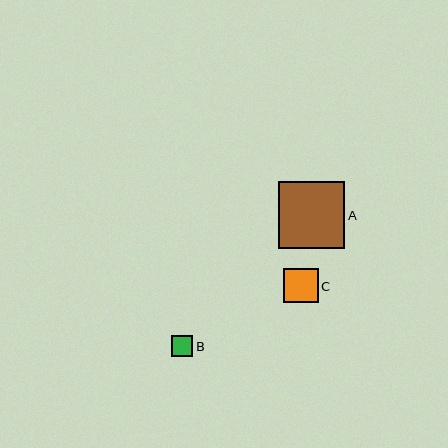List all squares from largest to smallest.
From largest to smallest: A, C, B.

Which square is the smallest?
Square B is the smallest with a size of approximately 21 pixels.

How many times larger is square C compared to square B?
Square C is approximately 1.6 times the size of square B.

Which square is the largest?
Square A is the largest with a size of approximately 66 pixels.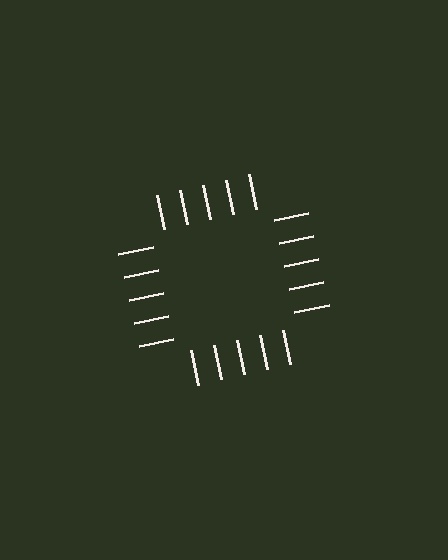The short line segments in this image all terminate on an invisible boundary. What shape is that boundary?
An illusory square — the line segments terminate on its edges but no continuous stroke is drawn.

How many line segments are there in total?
20 — 5 along each of the 4 edges.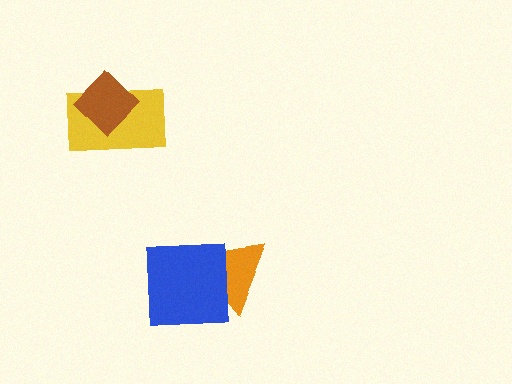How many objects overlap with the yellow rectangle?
1 object overlaps with the yellow rectangle.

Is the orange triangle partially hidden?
Yes, it is partially covered by another shape.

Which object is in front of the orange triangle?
The blue square is in front of the orange triangle.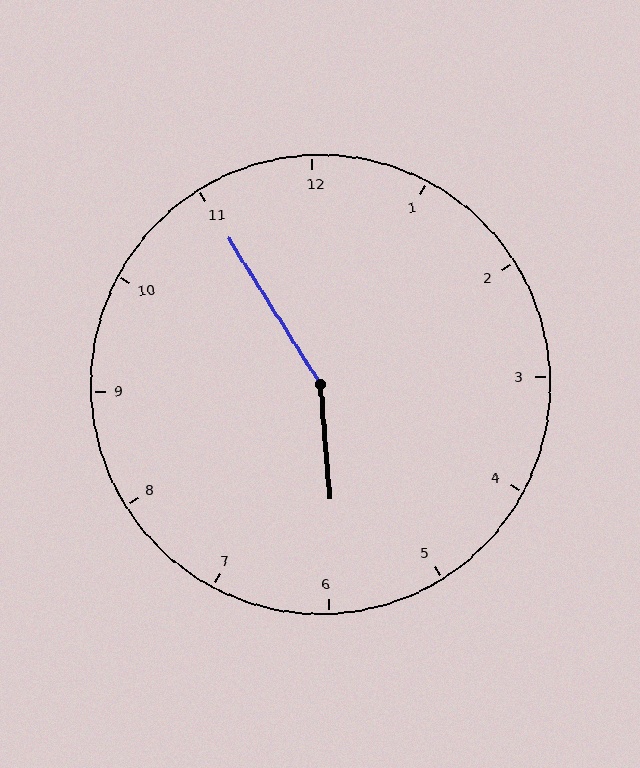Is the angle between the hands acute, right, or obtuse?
It is obtuse.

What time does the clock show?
5:55.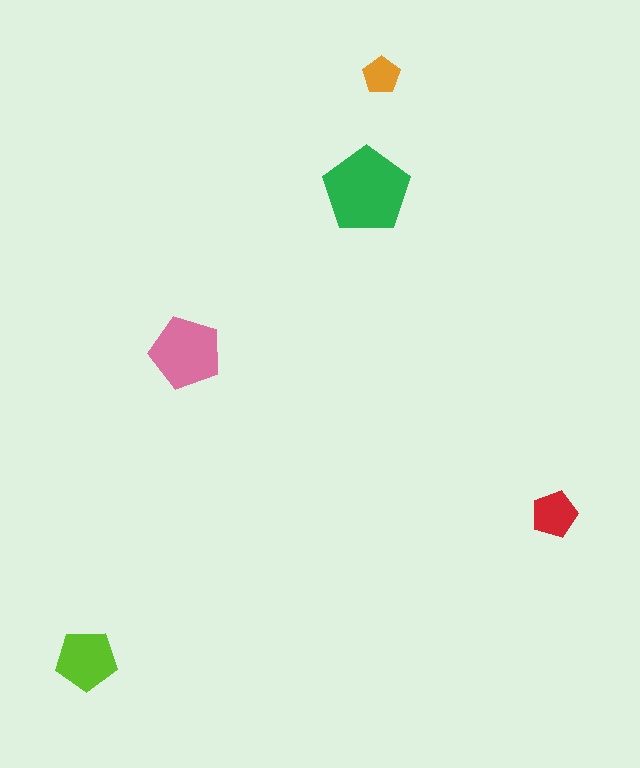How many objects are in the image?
There are 5 objects in the image.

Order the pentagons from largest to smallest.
the green one, the pink one, the lime one, the red one, the orange one.